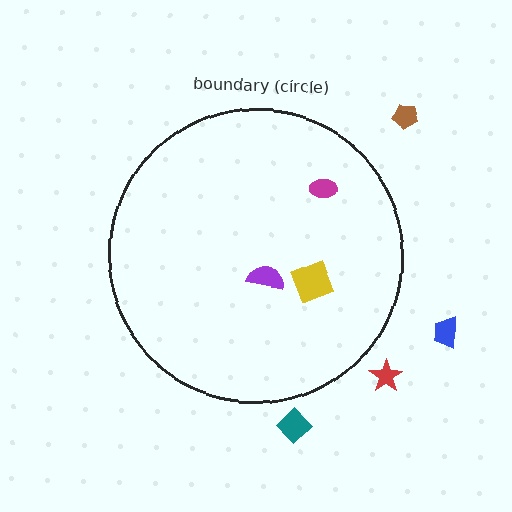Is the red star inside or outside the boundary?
Outside.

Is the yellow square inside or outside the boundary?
Inside.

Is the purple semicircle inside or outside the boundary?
Inside.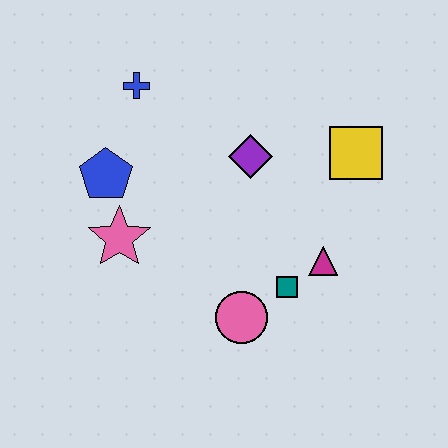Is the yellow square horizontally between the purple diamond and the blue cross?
No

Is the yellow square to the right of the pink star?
Yes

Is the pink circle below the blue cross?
Yes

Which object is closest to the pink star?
The blue pentagon is closest to the pink star.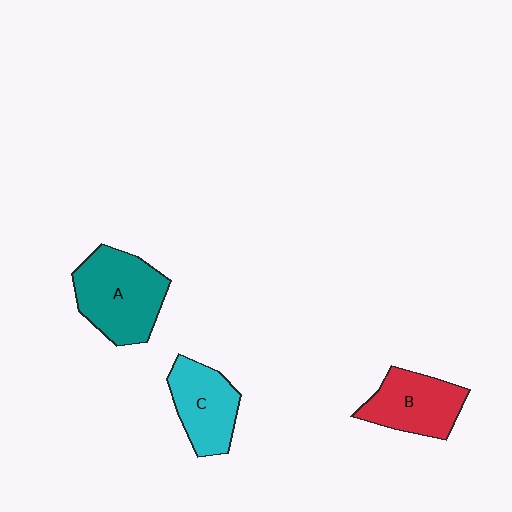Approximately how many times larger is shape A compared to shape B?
Approximately 1.3 times.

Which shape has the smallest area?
Shape C (cyan).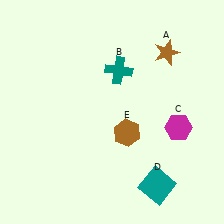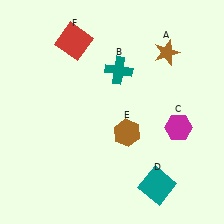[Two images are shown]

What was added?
A red square (F) was added in Image 2.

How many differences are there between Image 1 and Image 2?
There is 1 difference between the two images.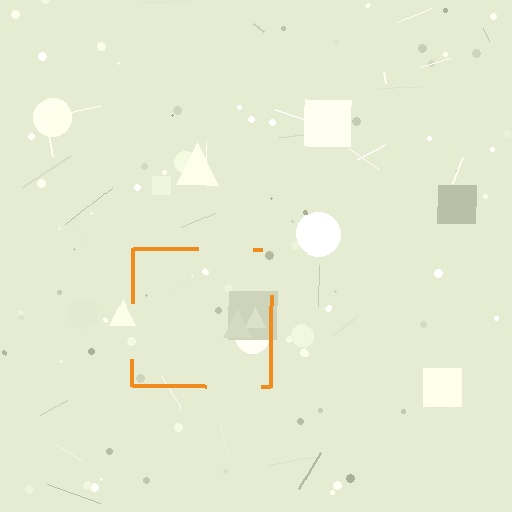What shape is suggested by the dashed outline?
The dashed outline suggests a square.